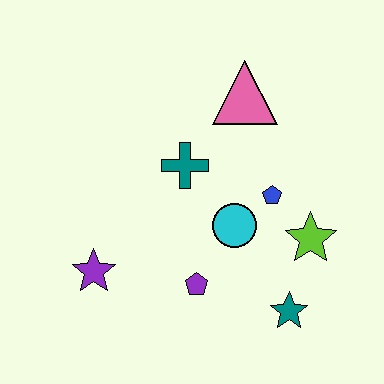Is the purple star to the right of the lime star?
No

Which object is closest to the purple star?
The purple pentagon is closest to the purple star.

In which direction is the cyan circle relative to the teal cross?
The cyan circle is below the teal cross.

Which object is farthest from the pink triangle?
The purple star is farthest from the pink triangle.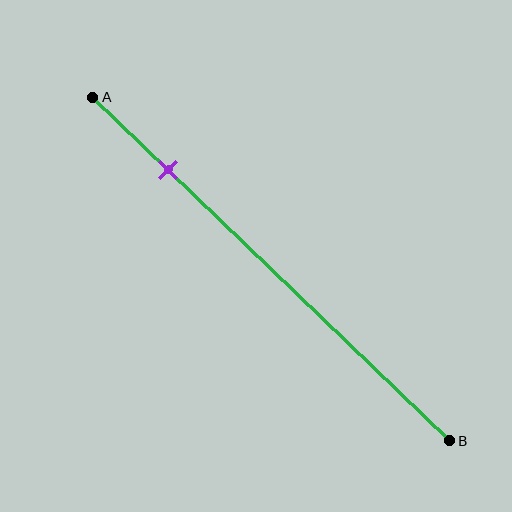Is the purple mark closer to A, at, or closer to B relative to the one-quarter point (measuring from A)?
The purple mark is closer to point A than the one-quarter point of segment AB.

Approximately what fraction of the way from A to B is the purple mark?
The purple mark is approximately 20% of the way from A to B.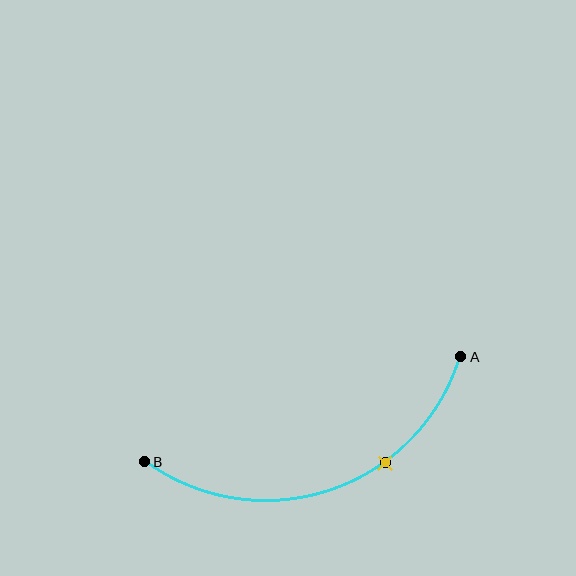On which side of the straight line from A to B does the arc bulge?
The arc bulges below the straight line connecting A and B.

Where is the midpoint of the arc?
The arc midpoint is the point on the curve farthest from the straight line joining A and B. It sits below that line.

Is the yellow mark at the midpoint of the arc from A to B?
No. The yellow mark lies on the arc but is closer to endpoint A. The arc midpoint would be at the point on the curve equidistant along the arc from both A and B.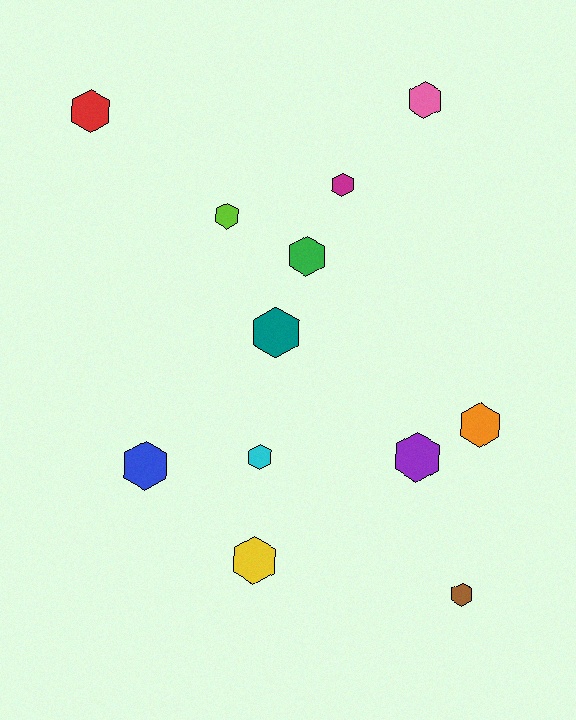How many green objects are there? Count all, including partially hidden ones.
There is 1 green object.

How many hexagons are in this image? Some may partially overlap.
There are 12 hexagons.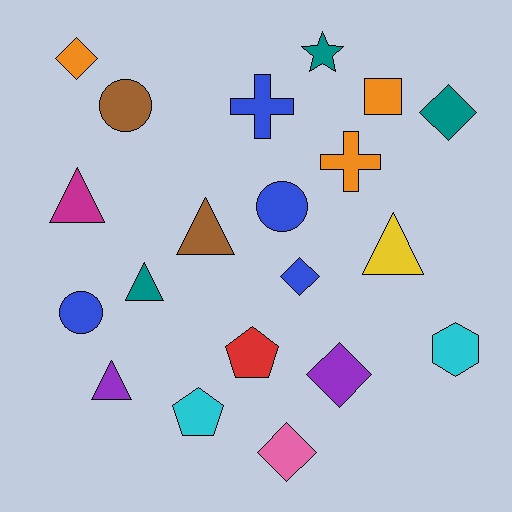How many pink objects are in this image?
There is 1 pink object.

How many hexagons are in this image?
There is 1 hexagon.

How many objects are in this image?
There are 20 objects.